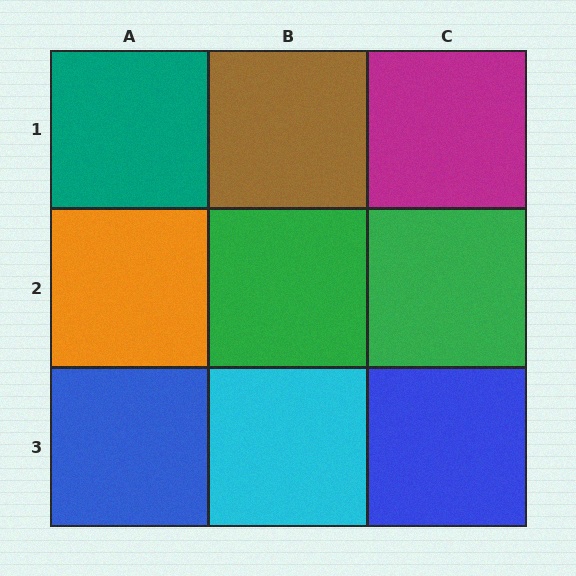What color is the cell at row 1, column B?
Brown.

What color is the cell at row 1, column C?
Magenta.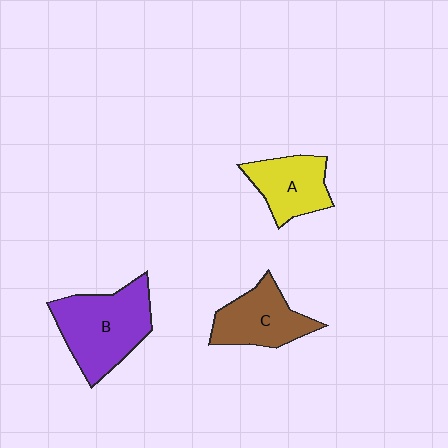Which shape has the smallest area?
Shape A (yellow).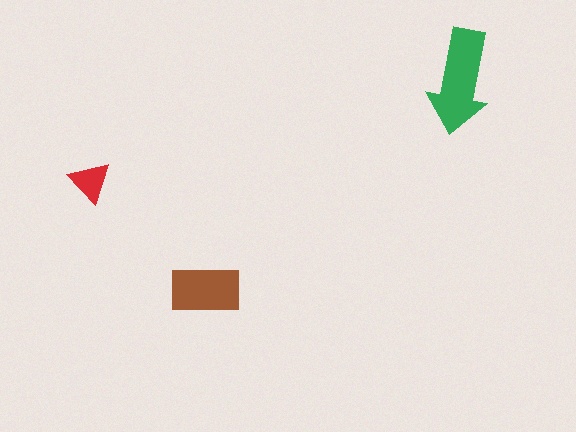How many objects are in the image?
There are 3 objects in the image.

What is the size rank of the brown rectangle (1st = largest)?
2nd.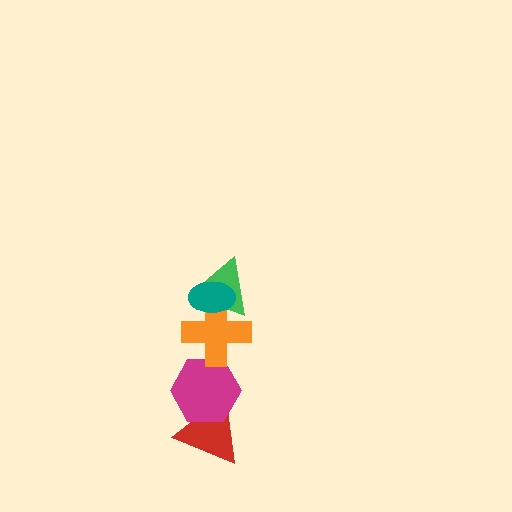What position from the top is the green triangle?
The green triangle is 2nd from the top.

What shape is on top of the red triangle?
The magenta hexagon is on top of the red triangle.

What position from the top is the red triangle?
The red triangle is 5th from the top.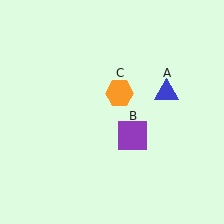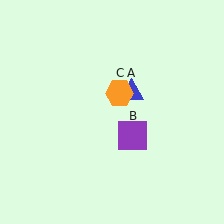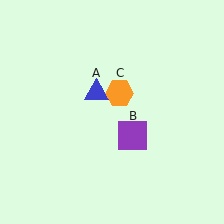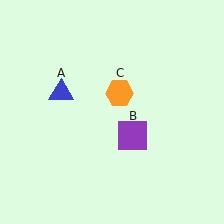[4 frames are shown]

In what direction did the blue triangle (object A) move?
The blue triangle (object A) moved left.